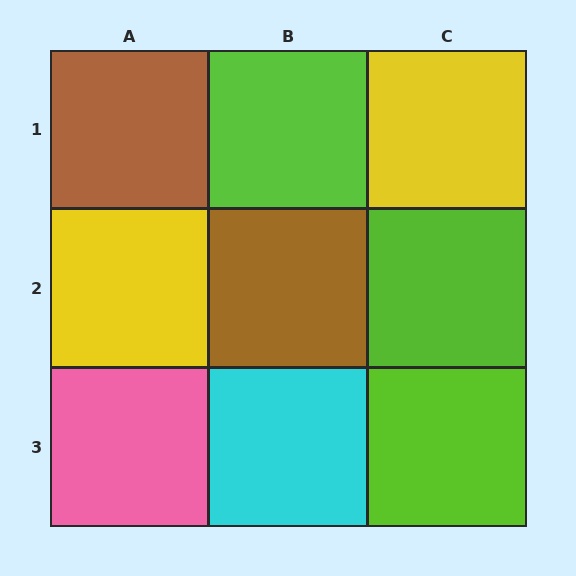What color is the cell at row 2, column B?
Brown.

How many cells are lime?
3 cells are lime.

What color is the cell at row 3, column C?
Lime.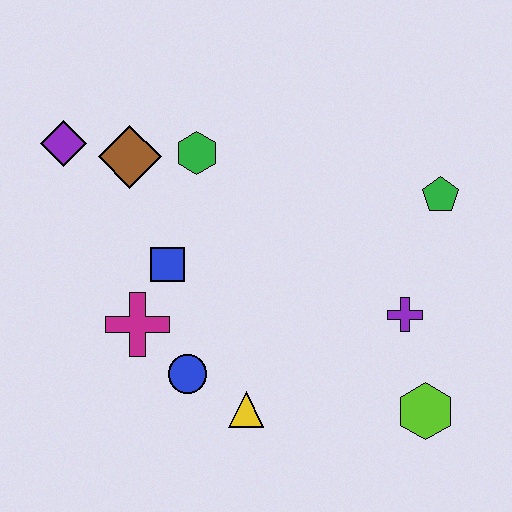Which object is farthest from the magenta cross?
The green pentagon is farthest from the magenta cross.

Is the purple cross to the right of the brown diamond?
Yes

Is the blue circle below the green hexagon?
Yes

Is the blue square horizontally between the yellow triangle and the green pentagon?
No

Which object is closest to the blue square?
The magenta cross is closest to the blue square.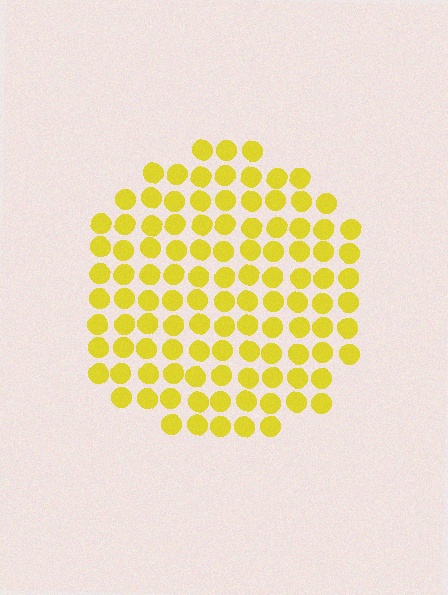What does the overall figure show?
The overall figure shows a circle.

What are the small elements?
The small elements are circles.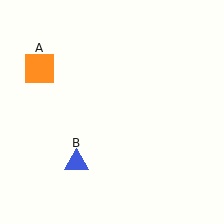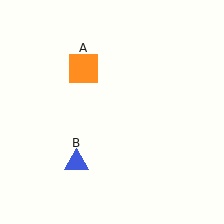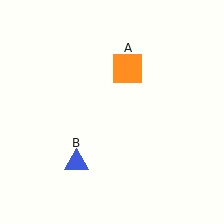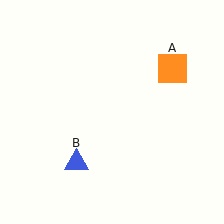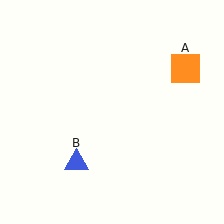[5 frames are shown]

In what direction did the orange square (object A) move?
The orange square (object A) moved right.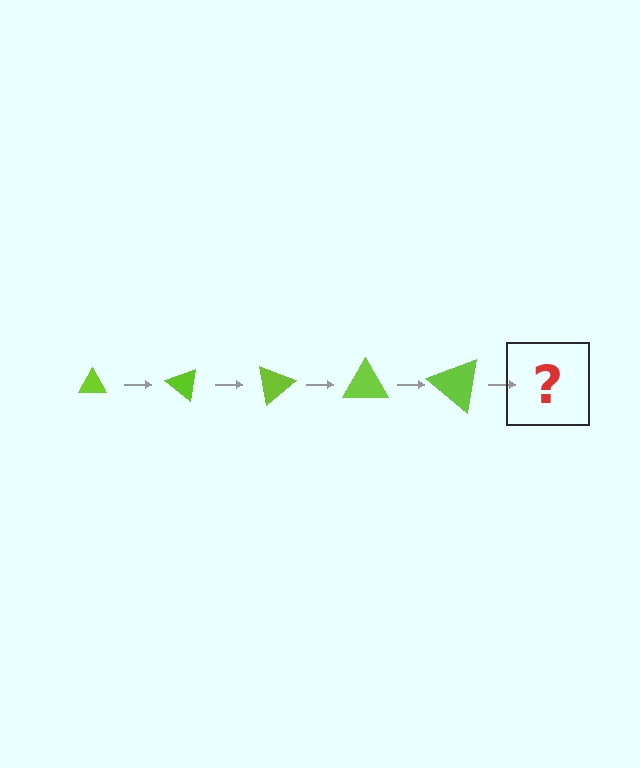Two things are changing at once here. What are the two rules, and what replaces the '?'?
The two rules are that the triangle grows larger each step and it rotates 40 degrees each step. The '?' should be a triangle, larger than the previous one and rotated 200 degrees from the start.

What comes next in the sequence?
The next element should be a triangle, larger than the previous one and rotated 200 degrees from the start.